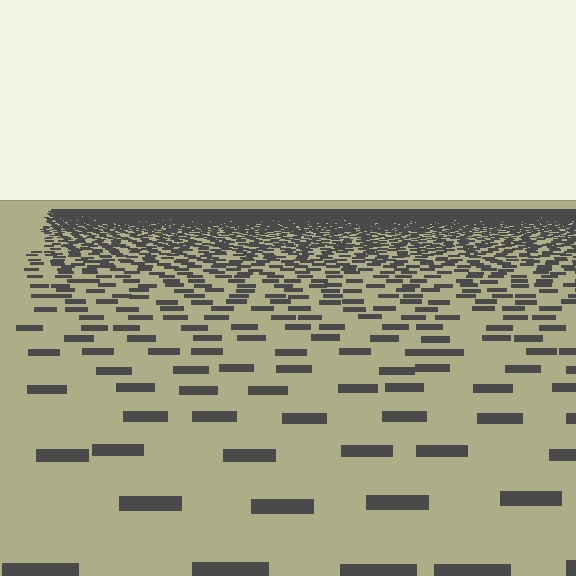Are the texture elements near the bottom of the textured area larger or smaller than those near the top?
Larger. Near the bottom, elements are closer to the viewer and appear at a bigger on-screen size.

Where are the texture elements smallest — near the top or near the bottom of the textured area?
Near the top.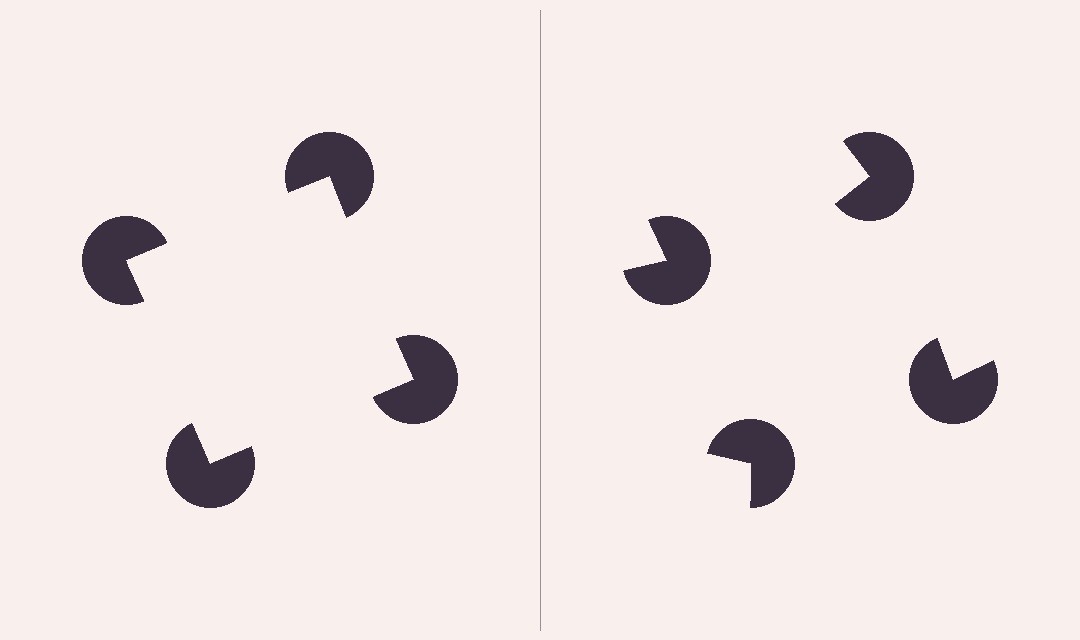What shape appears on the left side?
An illusory square.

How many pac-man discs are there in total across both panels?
8 — 4 on each side.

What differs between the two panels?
The pac-man discs are positioned identically on both sides; only the wedge orientations differ. On the left they align to a square; on the right they are misaligned.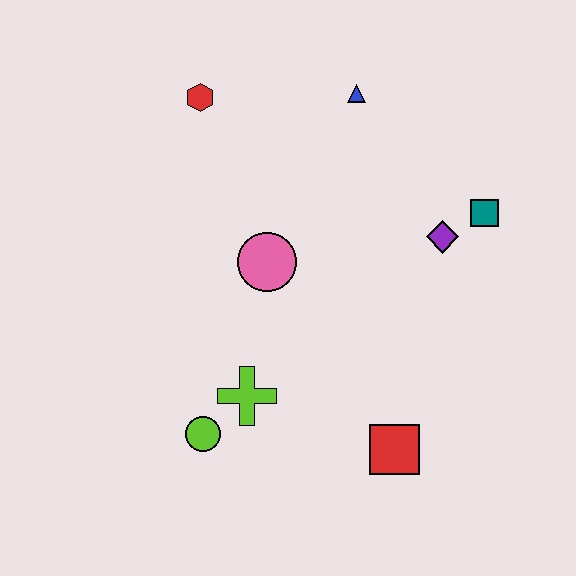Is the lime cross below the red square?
No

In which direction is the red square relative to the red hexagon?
The red square is below the red hexagon.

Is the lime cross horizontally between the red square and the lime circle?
Yes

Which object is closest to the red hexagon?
The blue triangle is closest to the red hexagon.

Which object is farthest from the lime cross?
The blue triangle is farthest from the lime cross.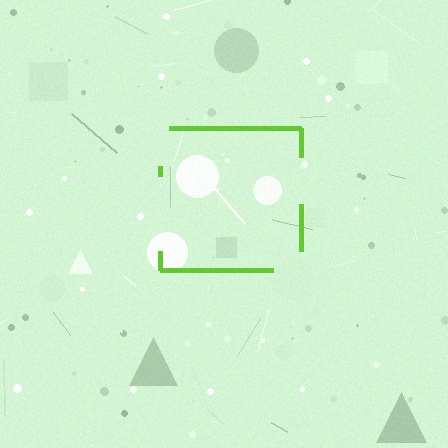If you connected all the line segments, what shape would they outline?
They would outline a square.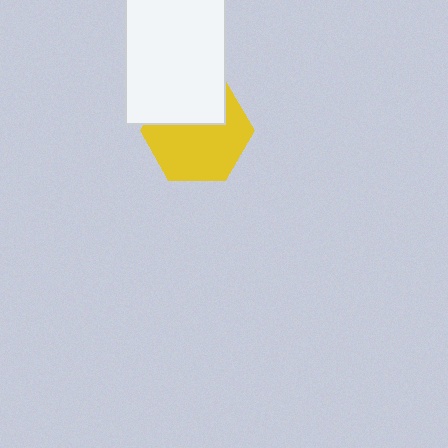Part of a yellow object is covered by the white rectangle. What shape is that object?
It is a hexagon.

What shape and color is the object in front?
The object in front is a white rectangle.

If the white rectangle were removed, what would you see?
You would see the complete yellow hexagon.